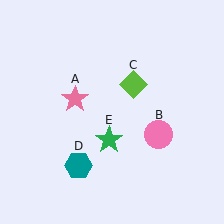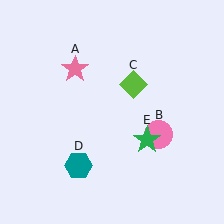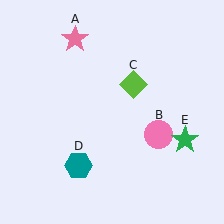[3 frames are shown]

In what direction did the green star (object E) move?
The green star (object E) moved right.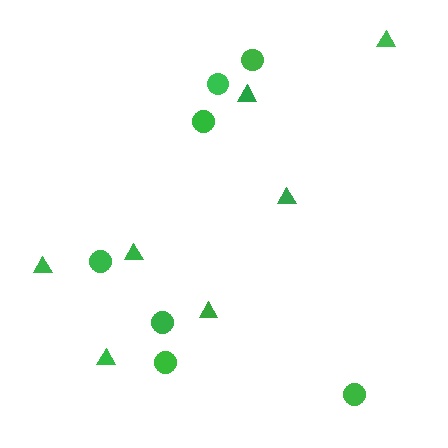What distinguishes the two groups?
There are 2 groups: one group of circles (7) and one group of triangles (7).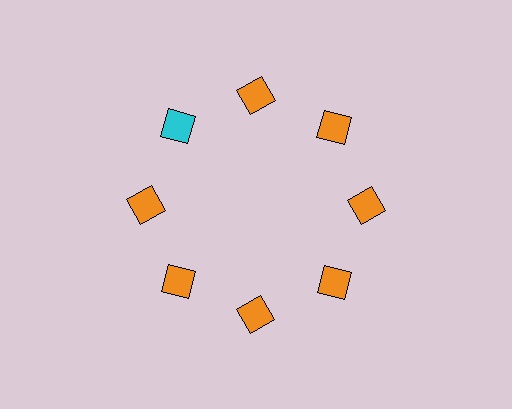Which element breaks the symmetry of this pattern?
The cyan diamond at roughly the 10 o'clock position breaks the symmetry. All other shapes are orange diamonds.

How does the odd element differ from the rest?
It has a different color: cyan instead of orange.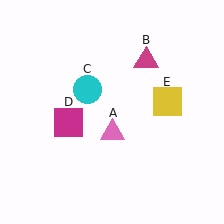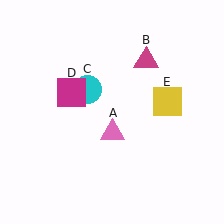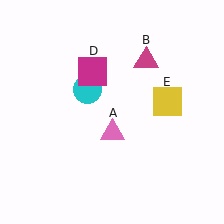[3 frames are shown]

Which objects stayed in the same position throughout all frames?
Pink triangle (object A) and magenta triangle (object B) and cyan circle (object C) and yellow square (object E) remained stationary.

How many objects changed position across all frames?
1 object changed position: magenta square (object D).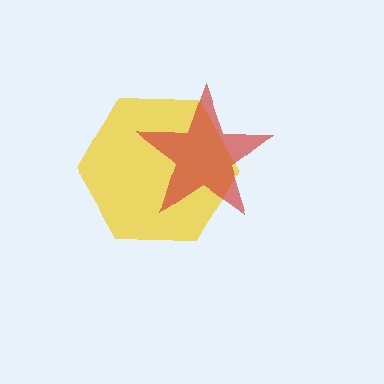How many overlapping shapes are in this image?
There are 2 overlapping shapes in the image.